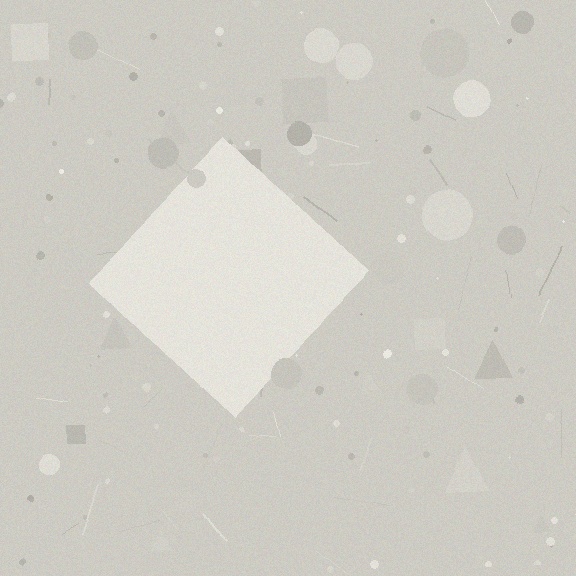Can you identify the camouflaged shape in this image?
The camouflaged shape is a diamond.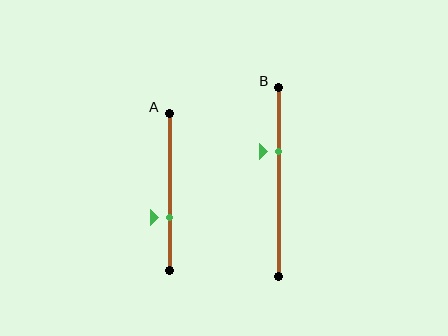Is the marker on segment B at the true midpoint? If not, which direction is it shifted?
No, the marker on segment B is shifted upward by about 16% of the segment length.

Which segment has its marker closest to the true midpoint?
Segment A has its marker closest to the true midpoint.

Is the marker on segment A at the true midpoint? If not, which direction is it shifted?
No, the marker on segment A is shifted downward by about 16% of the segment length.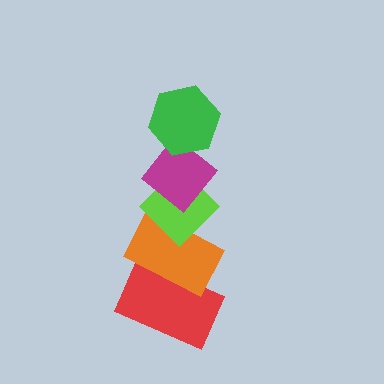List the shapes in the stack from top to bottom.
From top to bottom: the green hexagon, the magenta diamond, the lime diamond, the orange rectangle, the red rectangle.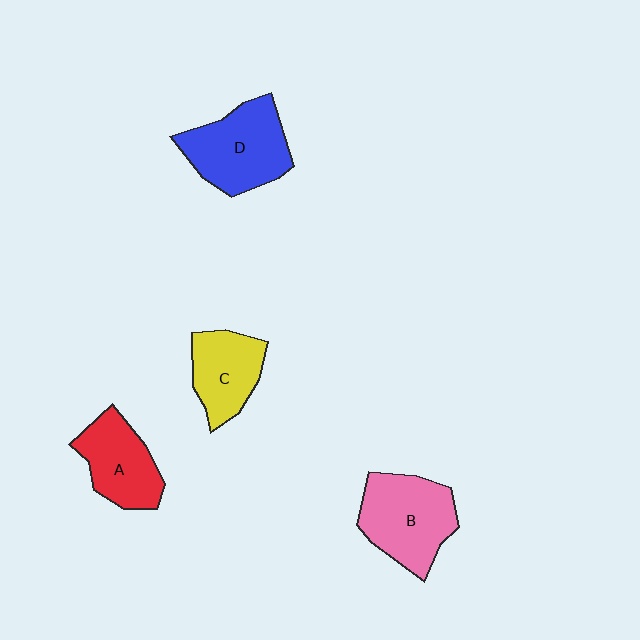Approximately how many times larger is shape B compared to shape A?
Approximately 1.3 times.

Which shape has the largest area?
Shape D (blue).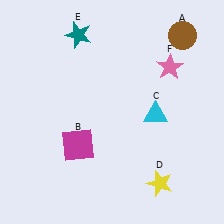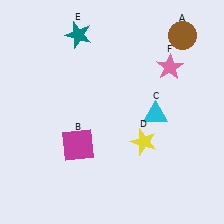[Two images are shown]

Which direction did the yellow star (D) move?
The yellow star (D) moved up.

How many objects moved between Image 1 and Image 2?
1 object moved between the two images.